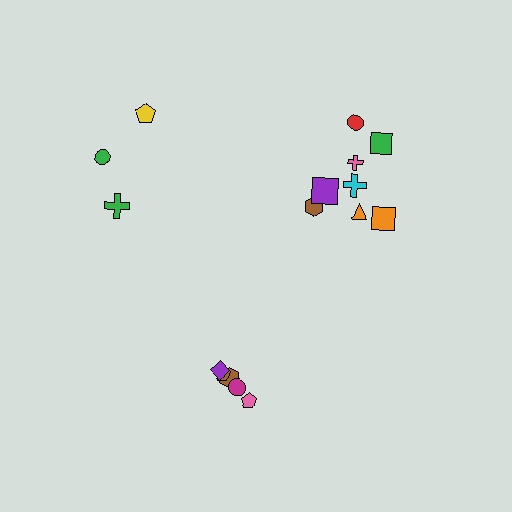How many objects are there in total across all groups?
There are 16 objects.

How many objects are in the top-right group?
There are 8 objects.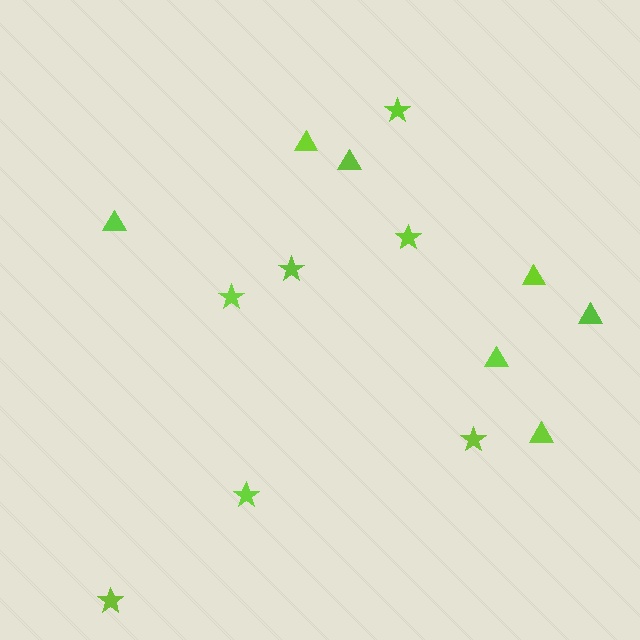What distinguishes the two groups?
There are 2 groups: one group of triangles (7) and one group of stars (7).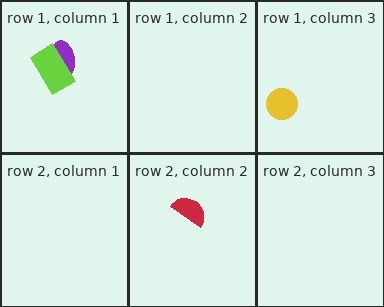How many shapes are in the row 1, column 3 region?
1.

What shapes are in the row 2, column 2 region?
The red semicircle.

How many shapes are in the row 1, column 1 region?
2.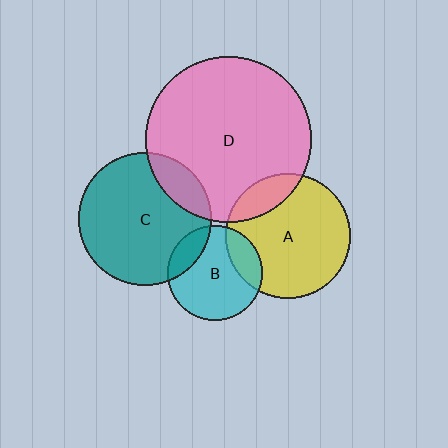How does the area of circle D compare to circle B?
Approximately 3.1 times.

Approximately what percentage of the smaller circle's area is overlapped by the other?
Approximately 15%.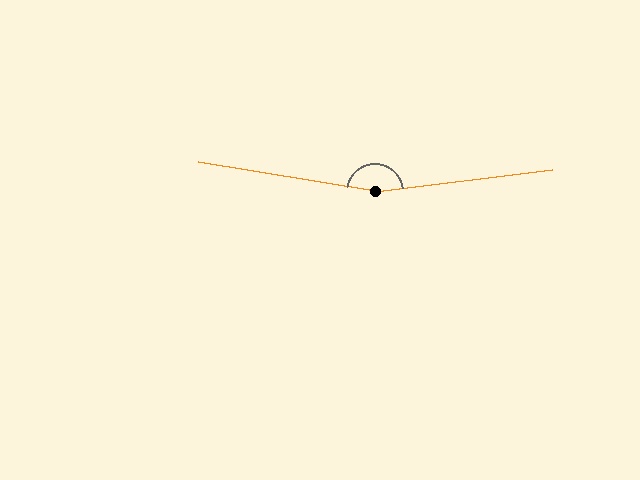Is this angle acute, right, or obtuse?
It is obtuse.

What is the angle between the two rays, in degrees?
Approximately 164 degrees.